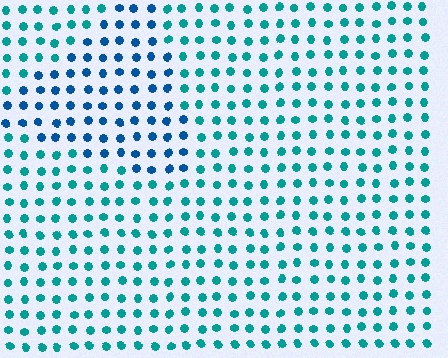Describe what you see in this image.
The image is filled with small teal elements in a uniform arrangement. A triangle-shaped region is visible where the elements are tinted to a slightly different hue, forming a subtle color boundary.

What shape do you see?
I see a triangle.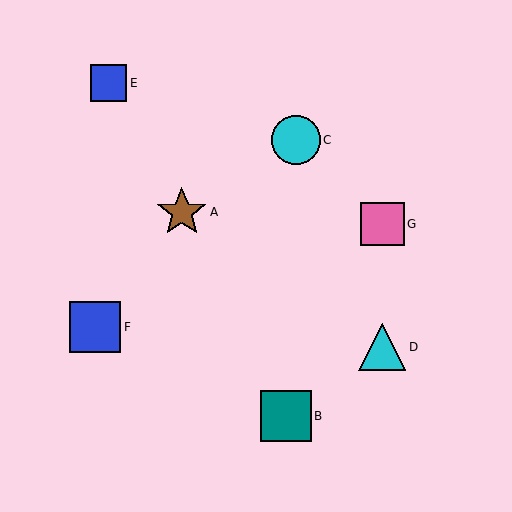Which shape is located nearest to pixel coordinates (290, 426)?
The teal square (labeled B) at (286, 416) is nearest to that location.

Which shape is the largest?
The blue square (labeled F) is the largest.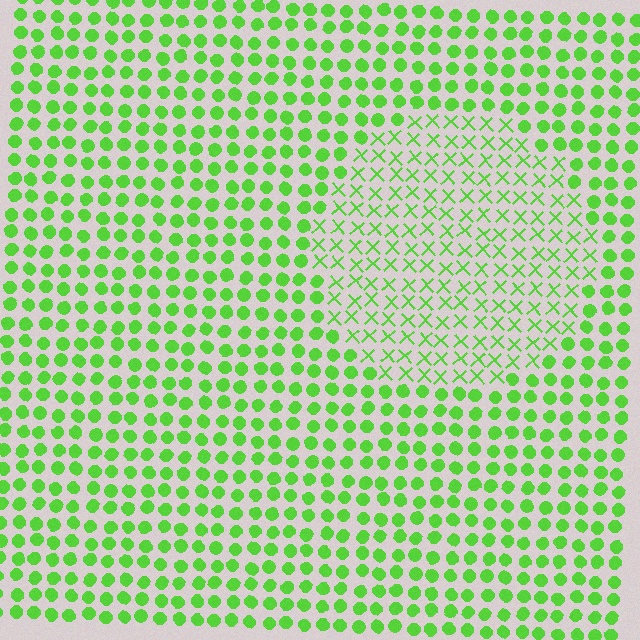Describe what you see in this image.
The image is filled with small lime elements arranged in a uniform grid. A circle-shaped region contains X marks, while the surrounding area contains circles. The boundary is defined purely by the change in element shape.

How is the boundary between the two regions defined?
The boundary is defined by a change in element shape: X marks inside vs. circles outside. All elements share the same color and spacing.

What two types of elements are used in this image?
The image uses X marks inside the circle region and circles outside it.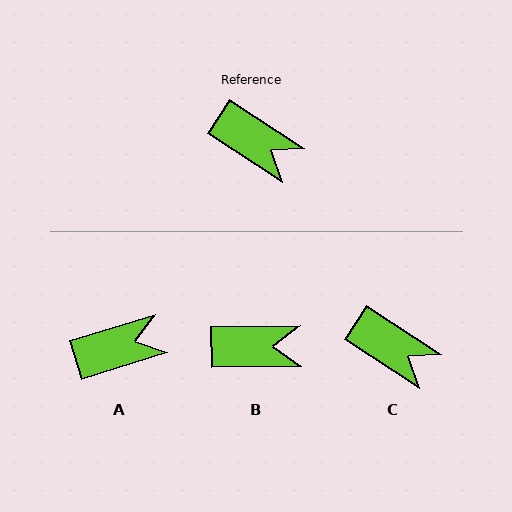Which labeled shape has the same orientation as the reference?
C.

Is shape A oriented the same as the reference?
No, it is off by about 50 degrees.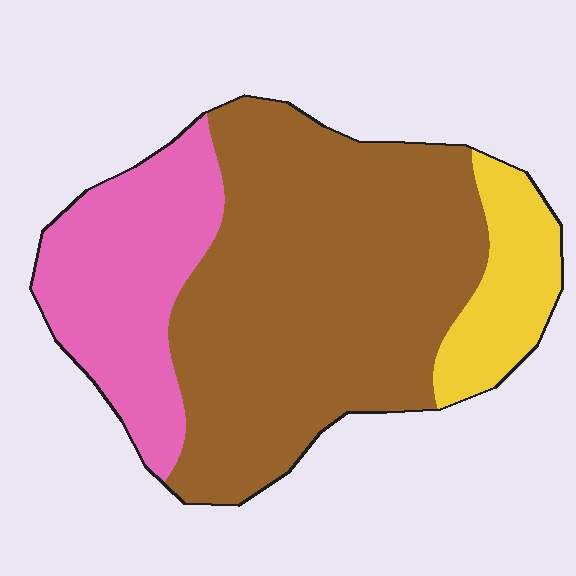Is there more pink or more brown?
Brown.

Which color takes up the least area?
Yellow, at roughly 15%.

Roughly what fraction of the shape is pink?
Pink covers around 25% of the shape.